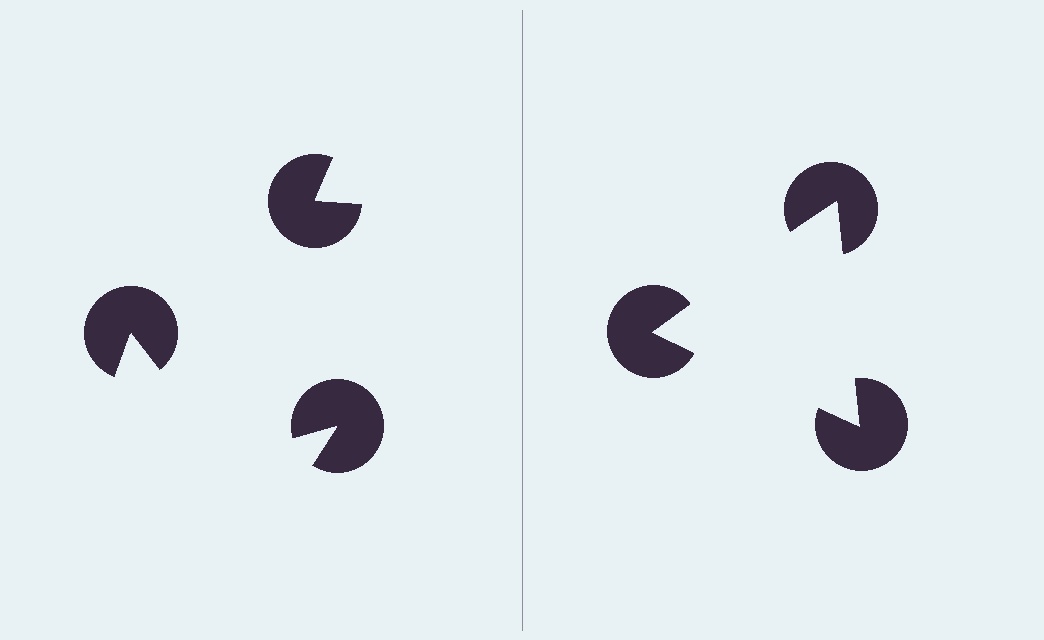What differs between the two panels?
The pac-man discs are positioned identically on both sides; only the wedge orientations differ. On the right they align to a triangle; on the left they are misaligned.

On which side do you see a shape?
An illusory triangle appears on the right side. On the left side the wedge cuts are rotated, so no coherent shape forms.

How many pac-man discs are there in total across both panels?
6 — 3 on each side.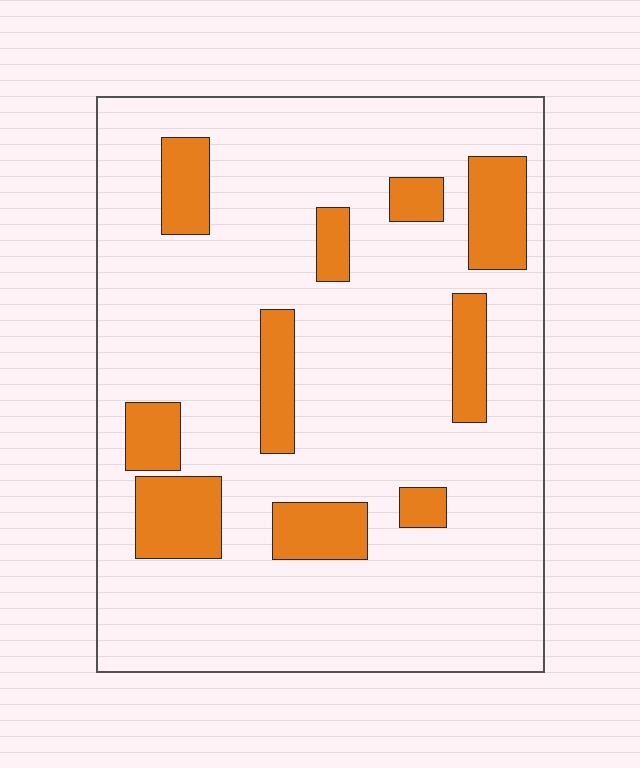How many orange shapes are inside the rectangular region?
10.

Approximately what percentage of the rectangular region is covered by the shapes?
Approximately 15%.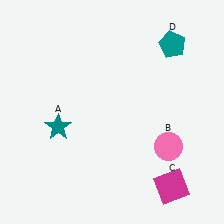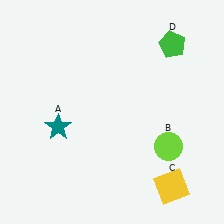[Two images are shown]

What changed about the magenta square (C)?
In Image 1, C is magenta. In Image 2, it changed to yellow.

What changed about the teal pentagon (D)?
In Image 1, D is teal. In Image 2, it changed to green.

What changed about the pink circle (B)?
In Image 1, B is pink. In Image 2, it changed to lime.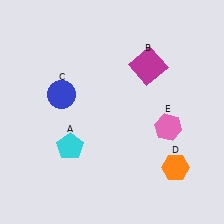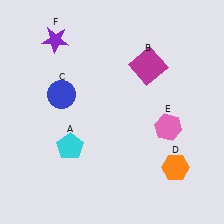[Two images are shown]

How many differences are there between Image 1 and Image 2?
There is 1 difference between the two images.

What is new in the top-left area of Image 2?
A purple star (F) was added in the top-left area of Image 2.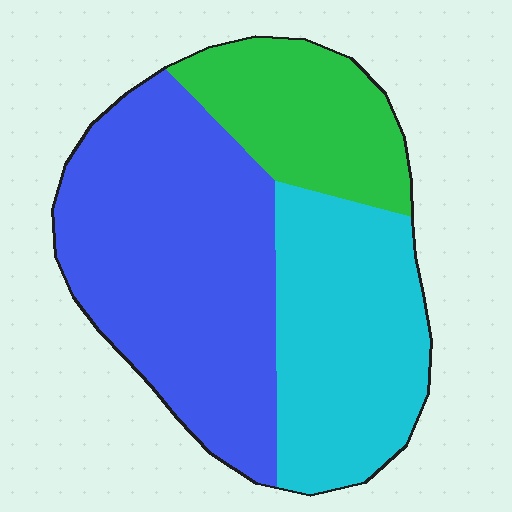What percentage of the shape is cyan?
Cyan takes up about one third (1/3) of the shape.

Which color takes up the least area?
Green, at roughly 20%.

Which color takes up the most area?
Blue, at roughly 50%.